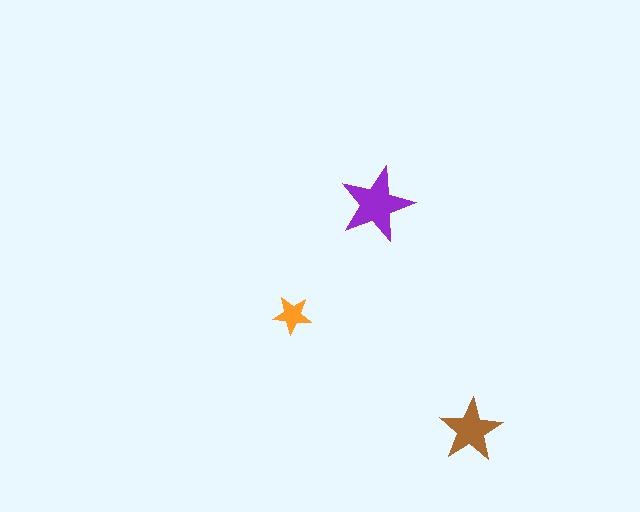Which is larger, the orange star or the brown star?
The brown one.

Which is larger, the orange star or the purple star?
The purple one.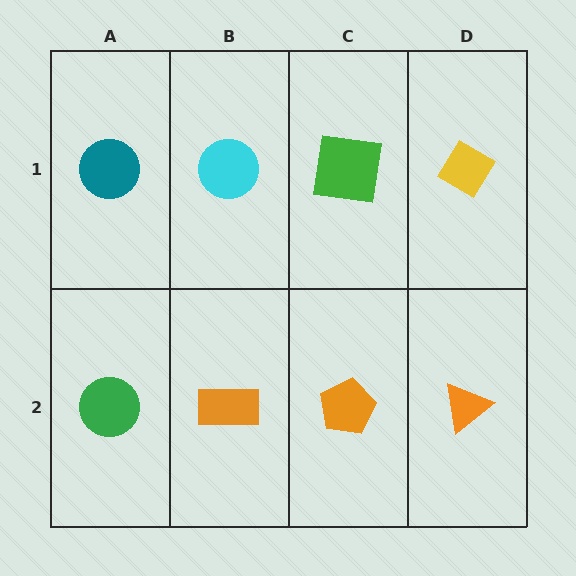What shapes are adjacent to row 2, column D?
A yellow diamond (row 1, column D), an orange pentagon (row 2, column C).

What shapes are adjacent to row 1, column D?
An orange triangle (row 2, column D), a green square (row 1, column C).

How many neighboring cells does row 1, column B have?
3.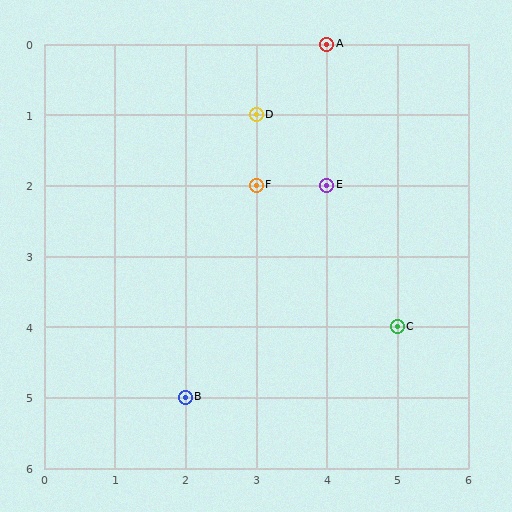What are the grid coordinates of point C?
Point C is at grid coordinates (5, 4).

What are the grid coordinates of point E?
Point E is at grid coordinates (4, 2).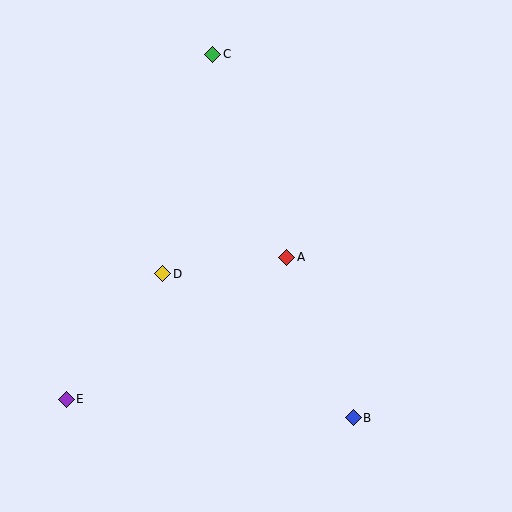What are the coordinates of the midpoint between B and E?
The midpoint between B and E is at (210, 408).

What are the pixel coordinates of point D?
Point D is at (163, 274).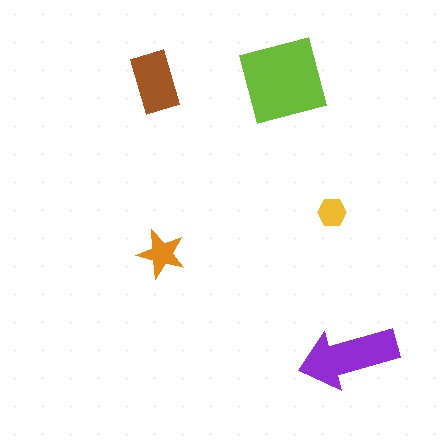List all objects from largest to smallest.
The lime square, the purple arrow, the brown rectangle, the orange star, the yellow hexagon.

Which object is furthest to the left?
The brown rectangle is leftmost.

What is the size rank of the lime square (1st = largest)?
1st.